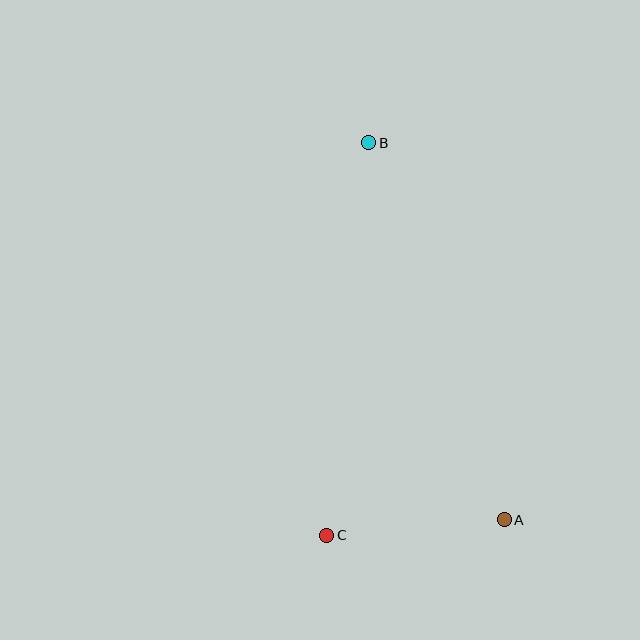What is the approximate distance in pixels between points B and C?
The distance between B and C is approximately 395 pixels.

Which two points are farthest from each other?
Points A and B are farthest from each other.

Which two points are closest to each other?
Points A and C are closest to each other.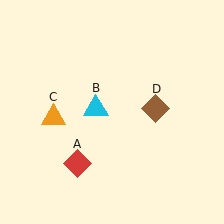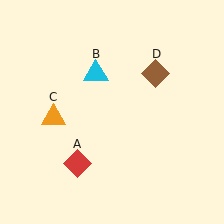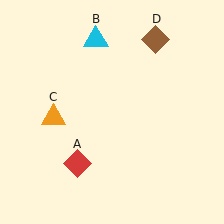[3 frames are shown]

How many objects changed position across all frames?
2 objects changed position: cyan triangle (object B), brown diamond (object D).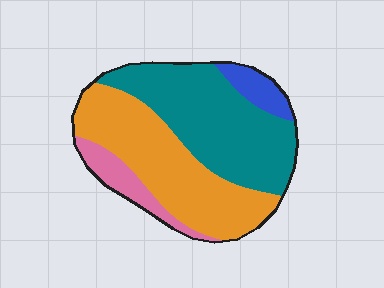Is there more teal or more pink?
Teal.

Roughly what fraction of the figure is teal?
Teal covers around 45% of the figure.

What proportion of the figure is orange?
Orange covers roughly 40% of the figure.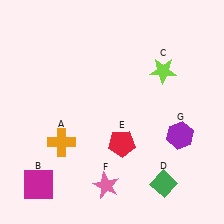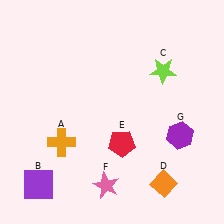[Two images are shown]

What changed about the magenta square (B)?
In Image 1, B is magenta. In Image 2, it changed to purple.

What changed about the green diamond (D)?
In Image 1, D is green. In Image 2, it changed to orange.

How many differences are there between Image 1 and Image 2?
There are 2 differences between the two images.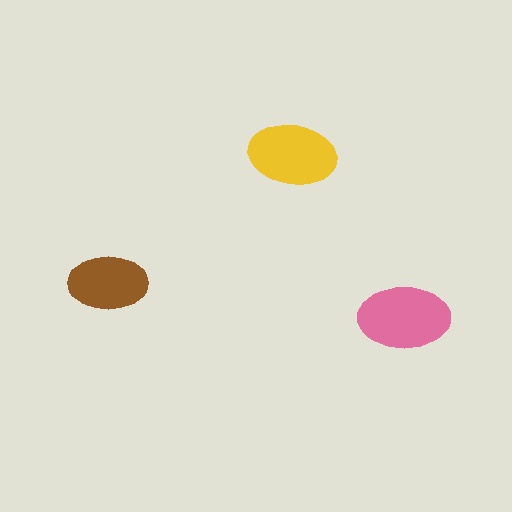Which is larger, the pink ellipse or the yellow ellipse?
The pink one.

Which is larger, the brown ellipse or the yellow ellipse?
The yellow one.